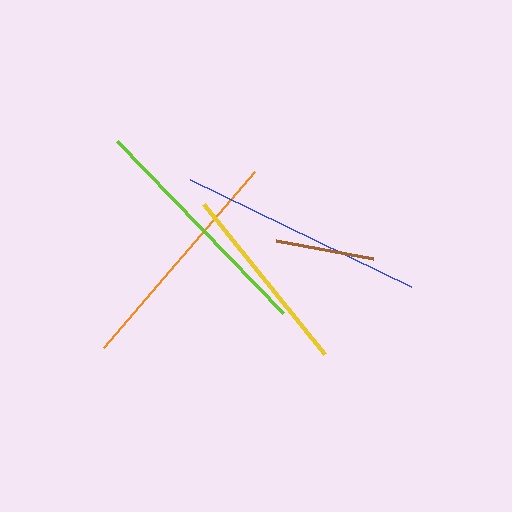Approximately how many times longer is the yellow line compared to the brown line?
The yellow line is approximately 2.0 times the length of the brown line.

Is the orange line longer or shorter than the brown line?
The orange line is longer than the brown line.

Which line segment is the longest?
The blue line is the longest at approximately 246 pixels.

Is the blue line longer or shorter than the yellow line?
The blue line is longer than the yellow line.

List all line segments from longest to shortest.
From longest to shortest: blue, lime, orange, yellow, brown.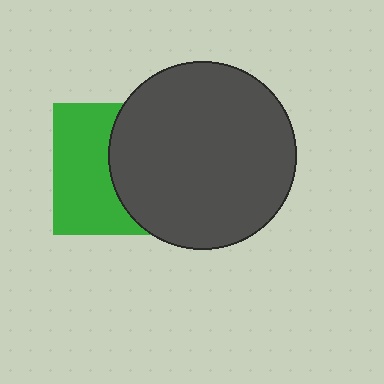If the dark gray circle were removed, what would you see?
You would see the complete green square.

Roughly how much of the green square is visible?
About half of it is visible (roughly 49%).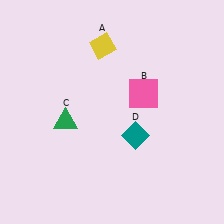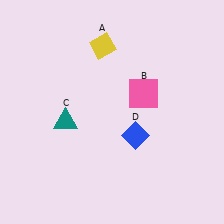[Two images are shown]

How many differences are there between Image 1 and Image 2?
There are 2 differences between the two images.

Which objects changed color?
C changed from green to teal. D changed from teal to blue.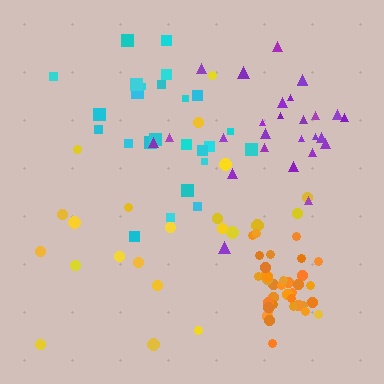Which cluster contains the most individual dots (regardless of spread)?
Orange (35).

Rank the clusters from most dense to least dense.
orange, cyan, purple, yellow.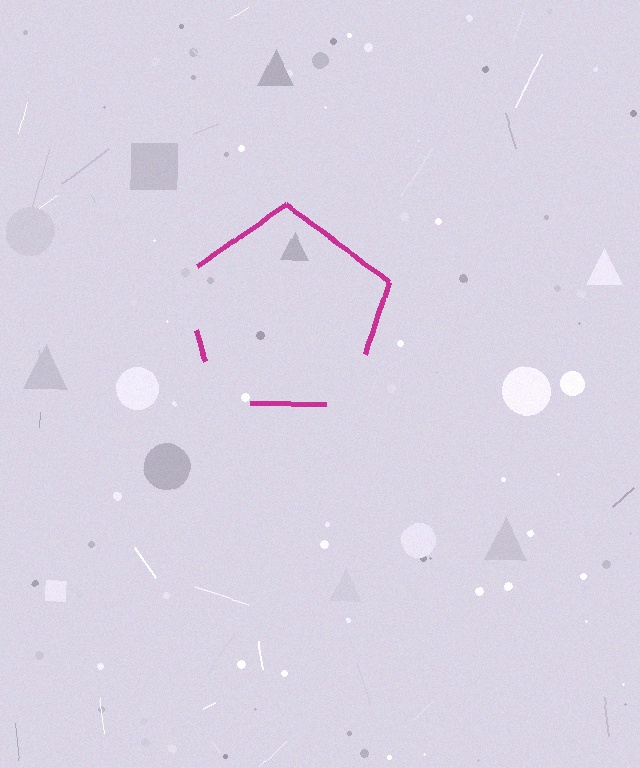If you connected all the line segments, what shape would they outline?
They would outline a pentagon.